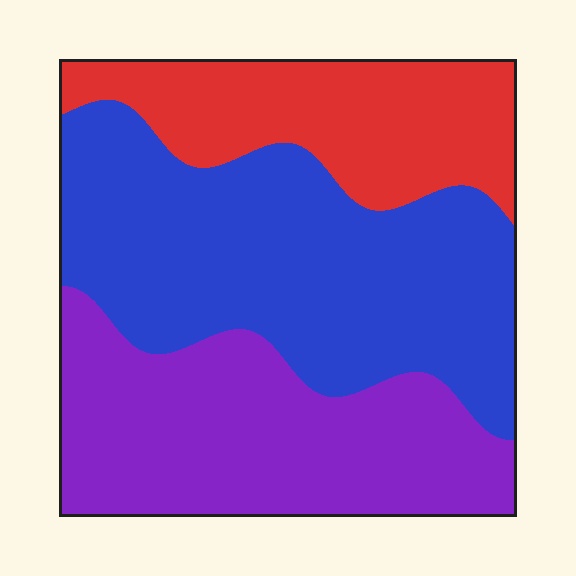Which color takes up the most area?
Blue, at roughly 45%.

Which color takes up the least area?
Red, at roughly 25%.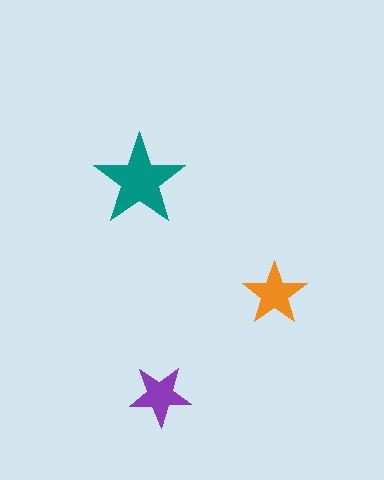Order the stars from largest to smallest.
the teal one, the orange one, the purple one.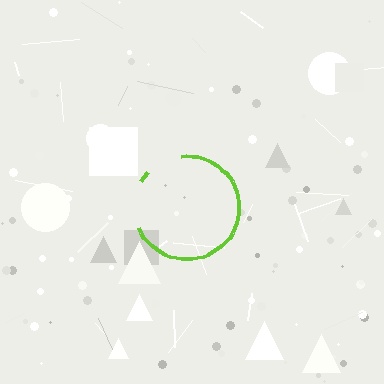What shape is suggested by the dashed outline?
The dashed outline suggests a circle.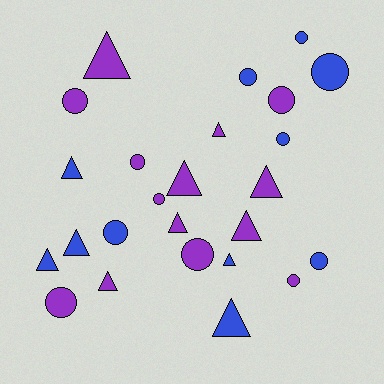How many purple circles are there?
There are 7 purple circles.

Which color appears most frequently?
Purple, with 14 objects.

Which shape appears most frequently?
Circle, with 13 objects.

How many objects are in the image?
There are 25 objects.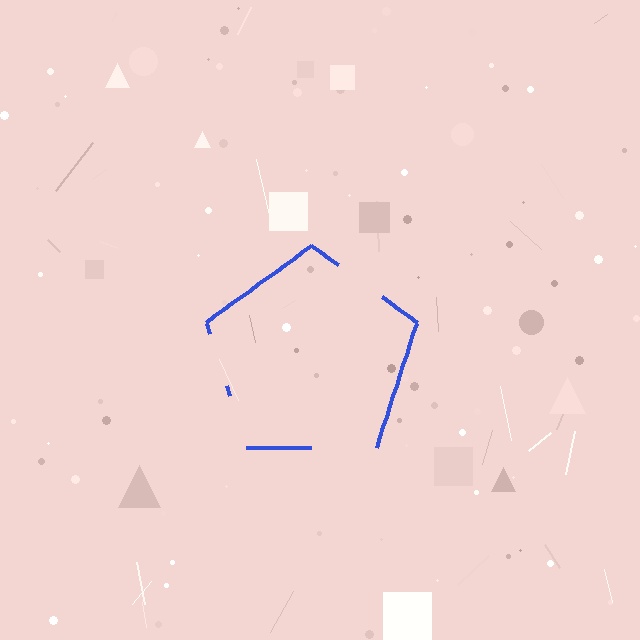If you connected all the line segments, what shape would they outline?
They would outline a pentagon.